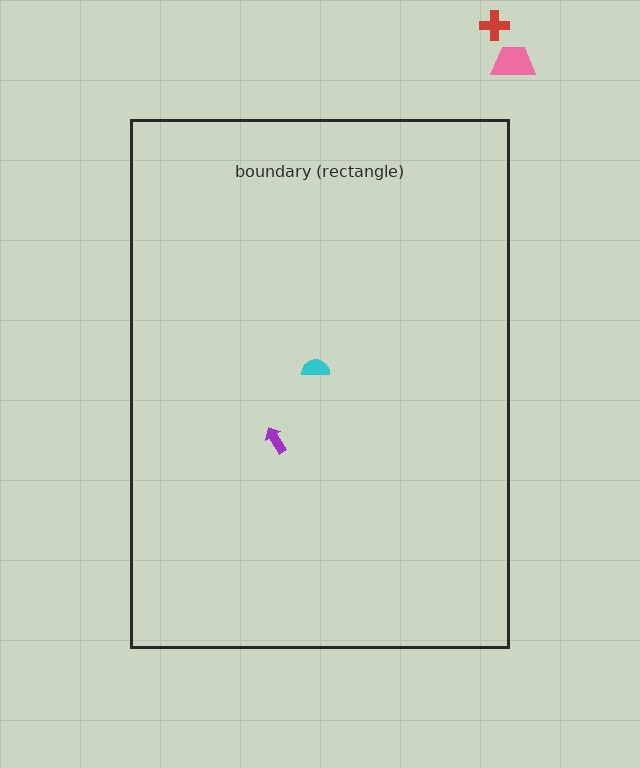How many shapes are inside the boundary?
2 inside, 2 outside.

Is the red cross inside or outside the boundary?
Outside.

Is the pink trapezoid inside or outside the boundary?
Outside.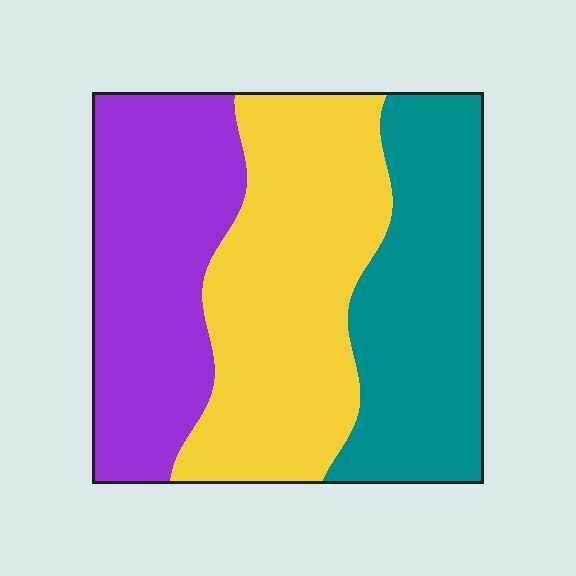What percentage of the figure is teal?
Teal covers roughly 30% of the figure.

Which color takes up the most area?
Yellow, at roughly 40%.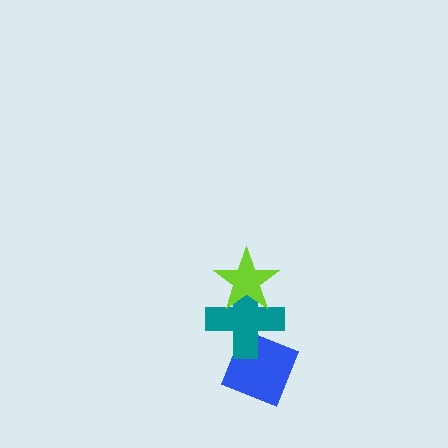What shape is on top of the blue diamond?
The teal cross is on top of the blue diamond.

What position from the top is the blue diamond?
The blue diamond is 3rd from the top.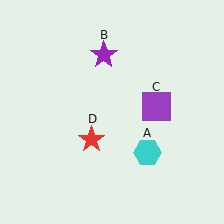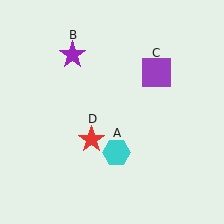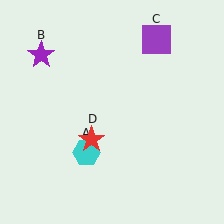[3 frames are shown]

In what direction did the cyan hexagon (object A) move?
The cyan hexagon (object A) moved left.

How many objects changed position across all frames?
3 objects changed position: cyan hexagon (object A), purple star (object B), purple square (object C).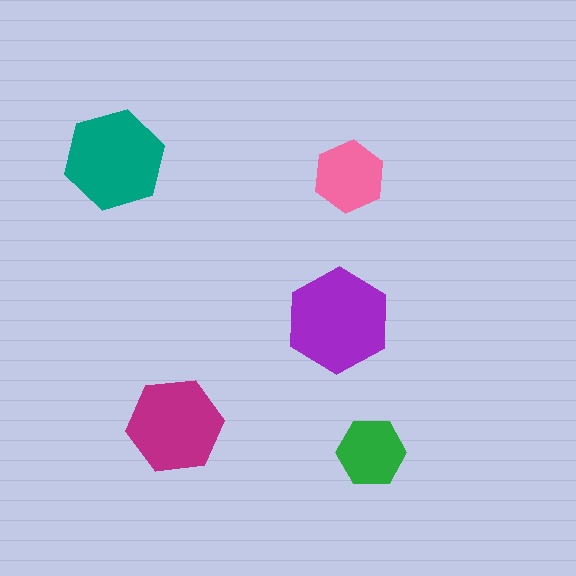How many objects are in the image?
There are 5 objects in the image.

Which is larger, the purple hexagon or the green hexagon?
The purple one.